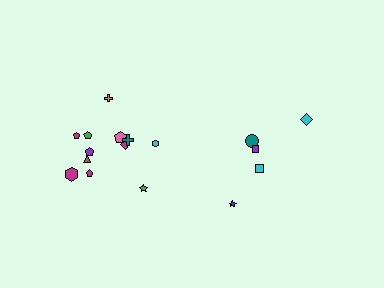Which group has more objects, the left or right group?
The left group.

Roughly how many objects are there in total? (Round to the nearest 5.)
Roughly 15 objects in total.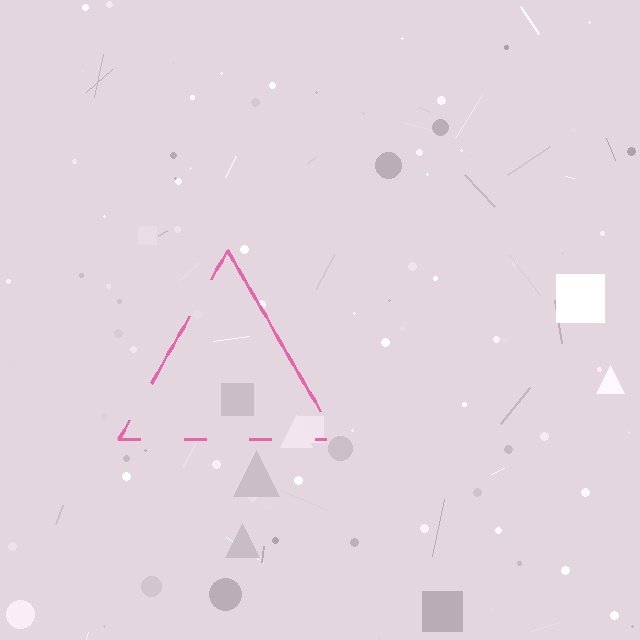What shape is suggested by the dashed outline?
The dashed outline suggests a triangle.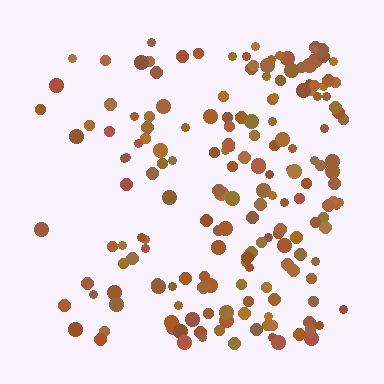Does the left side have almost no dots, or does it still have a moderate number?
Still a moderate number, just noticeably fewer than the right.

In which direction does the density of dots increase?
From left to right, with the right side densest.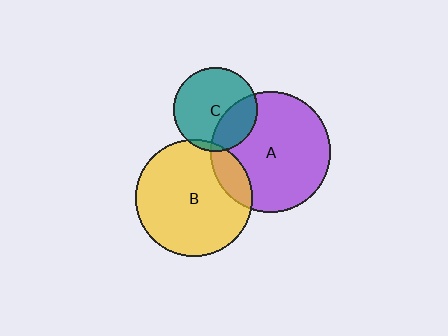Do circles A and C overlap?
Yes.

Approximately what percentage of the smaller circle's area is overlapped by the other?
Approximately 30%.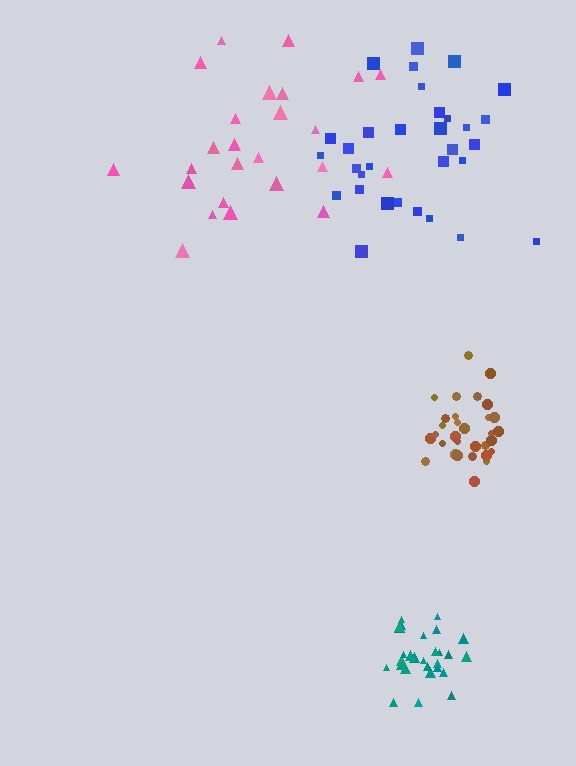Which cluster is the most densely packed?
Teal.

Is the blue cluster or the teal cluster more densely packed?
Teal.